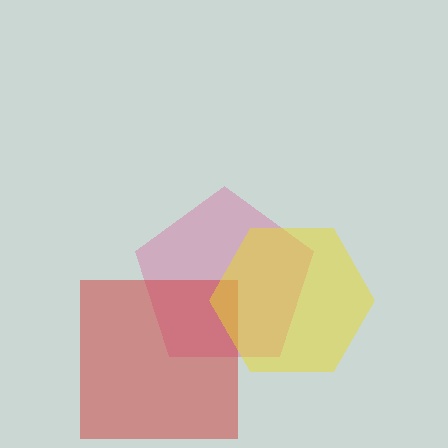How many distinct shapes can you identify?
There are 3 distinct shapes: a pink pentagon, a red square, a yellow hexagon.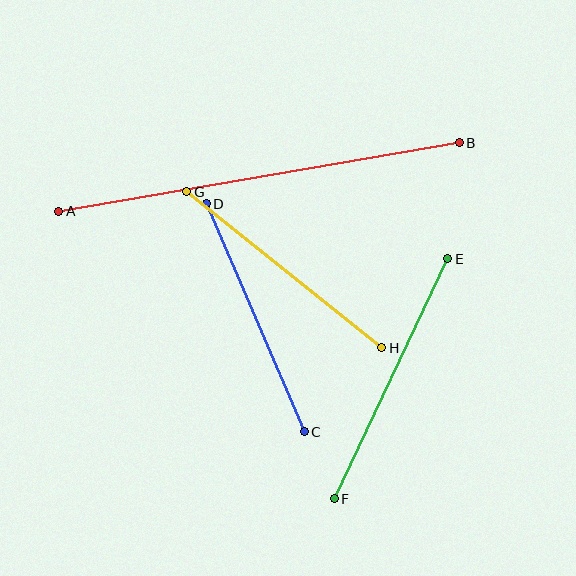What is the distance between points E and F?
The distance is approximately 265 pixels.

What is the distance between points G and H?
The distance is approximately 250 pixels.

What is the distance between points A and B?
The distance is approximately 406 pixels.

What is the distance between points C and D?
The distance is approximately 248 pixels.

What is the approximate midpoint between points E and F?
The midpoint is at approximately (391, 379) pixels.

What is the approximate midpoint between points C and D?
The midpoint is at approximately (255, 318) pixels.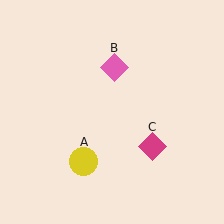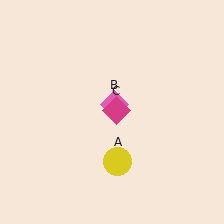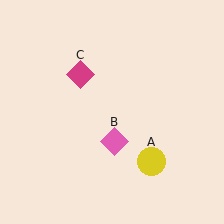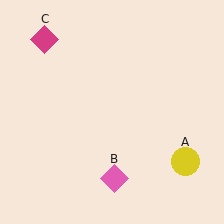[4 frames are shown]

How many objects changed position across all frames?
3 objects changed position: yellow circle (object A), pink diamond (object B), magenta diamond (object C).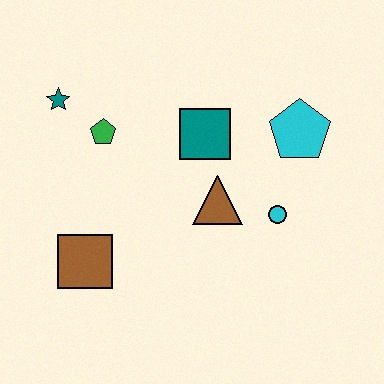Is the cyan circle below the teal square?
Yes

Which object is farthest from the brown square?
The cyan pentagon is farthest from the brown square.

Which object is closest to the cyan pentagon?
The cyan circle is closest to the cyan pentagon.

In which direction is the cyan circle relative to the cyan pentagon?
The cyan circle is below the cyan pentagon.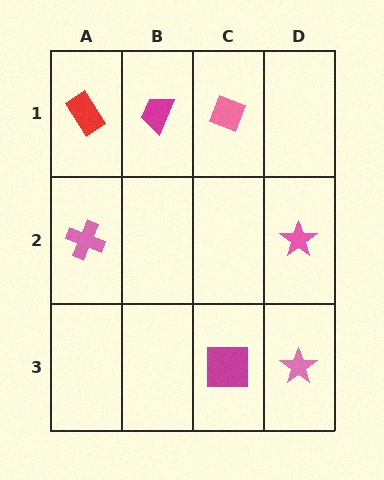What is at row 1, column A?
A red rectangle.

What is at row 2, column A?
A pink cross.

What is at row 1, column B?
A magenta trapezoid.